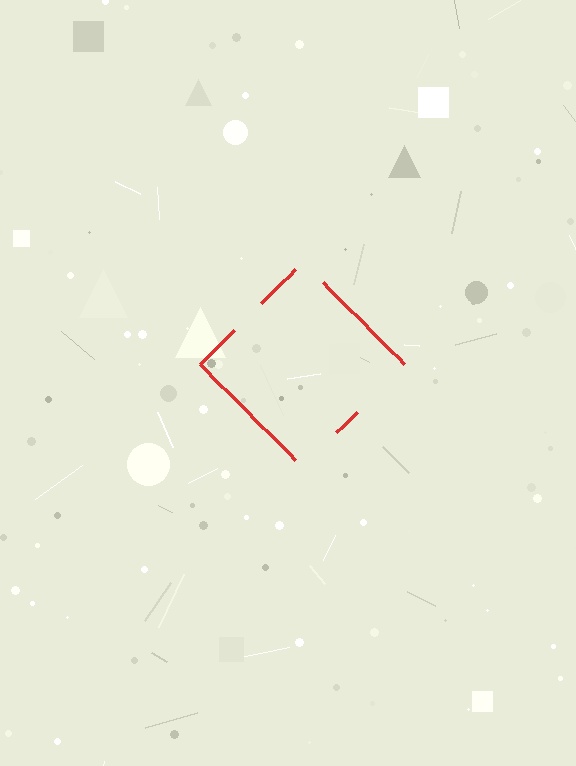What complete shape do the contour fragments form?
The contour fragments form a diamond.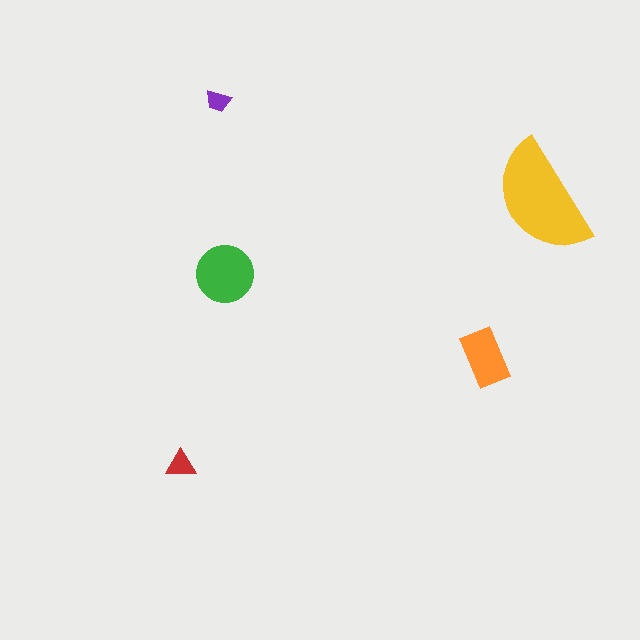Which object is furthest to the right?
The yellow semicircle is rightmost.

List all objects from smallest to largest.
The purple trapezoid, the red triangle, the orange rectangle, the green circle, the yellow semicircle.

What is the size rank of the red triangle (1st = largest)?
4th.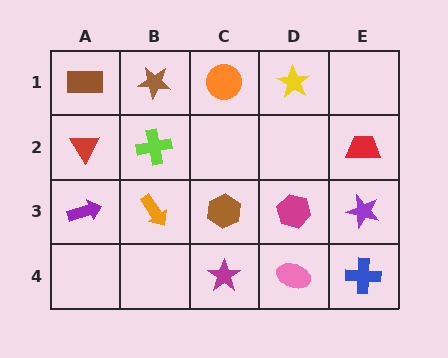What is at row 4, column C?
A magenta star.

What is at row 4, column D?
A pink ellipse.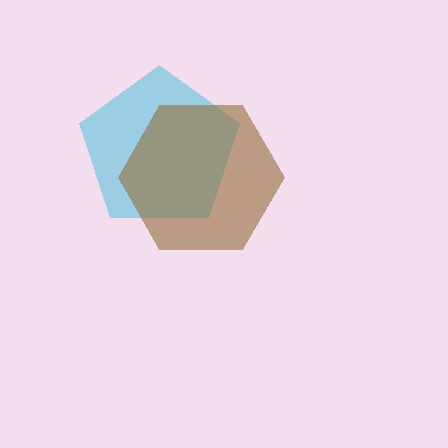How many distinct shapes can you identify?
There are 2 distinct shapes: a cyan pentagon, a brown hexagon.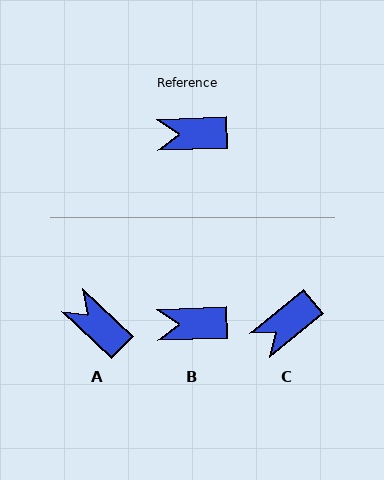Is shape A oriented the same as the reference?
No, it is off by about 45 degrees.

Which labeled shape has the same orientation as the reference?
B.